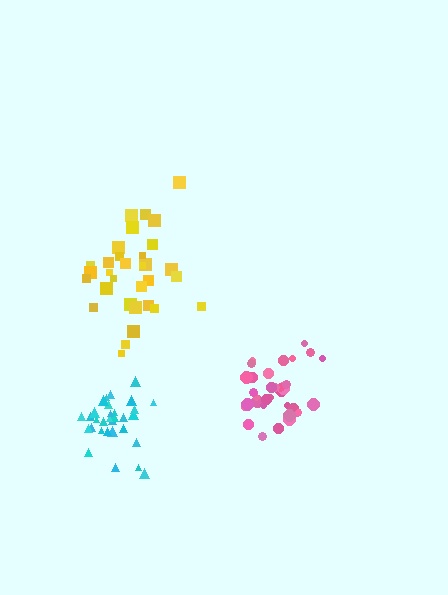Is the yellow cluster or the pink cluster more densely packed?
Pink.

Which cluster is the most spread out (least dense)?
Yellow.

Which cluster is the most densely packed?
Pink.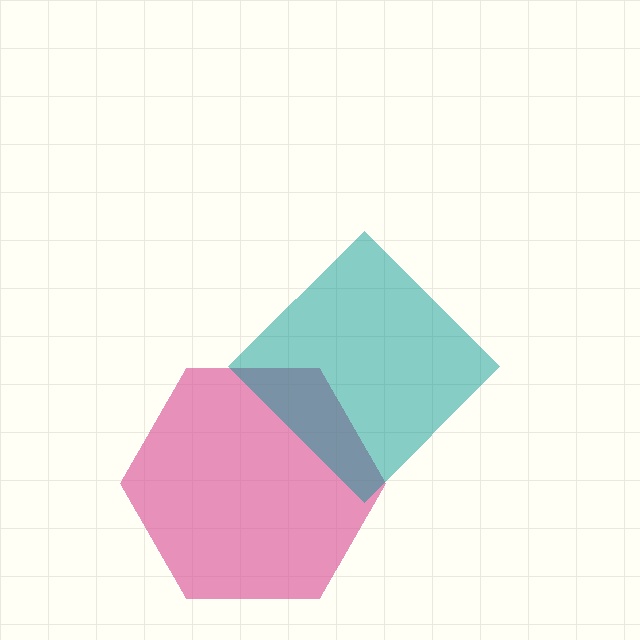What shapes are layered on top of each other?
The layered shapes are: a pink hexagon, a teal diamond.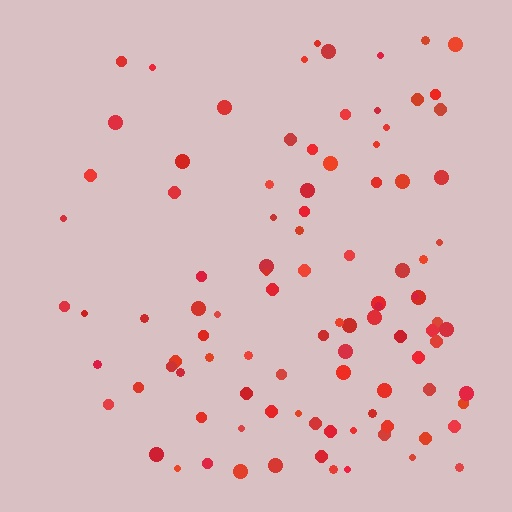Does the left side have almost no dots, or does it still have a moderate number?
Still a moderate number, just noticeably fewer than the right.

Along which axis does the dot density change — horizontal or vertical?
Horizontal.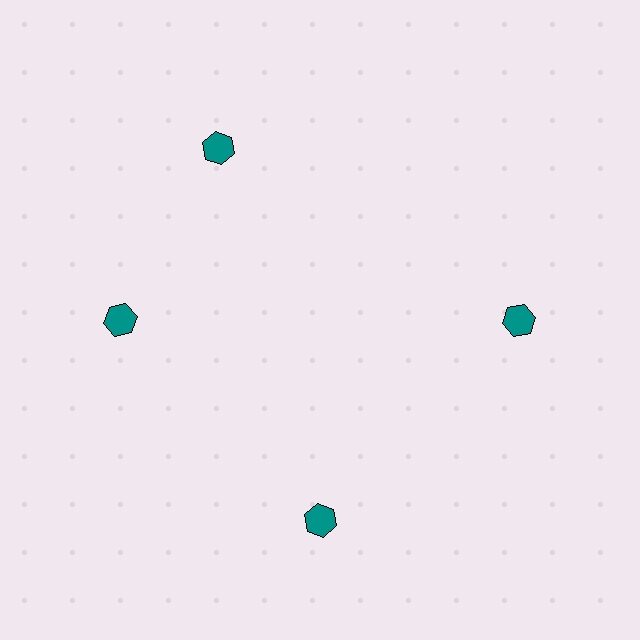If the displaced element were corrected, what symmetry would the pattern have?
It would have 4-fold rotational symmetry — the pattern would map onto itself every 90 degrees.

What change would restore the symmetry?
The symmetry would be restored by rotating it back into even spacing with its neighbors so that all 4 hexagons sit at equal angles and equal distance from the center.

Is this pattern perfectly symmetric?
No. The 4 teal hexagons are arranged in a ring, but one element near the 12 o'clock position is rotated out of alignment along the ring, breaking the 4-fold rotational symmetry.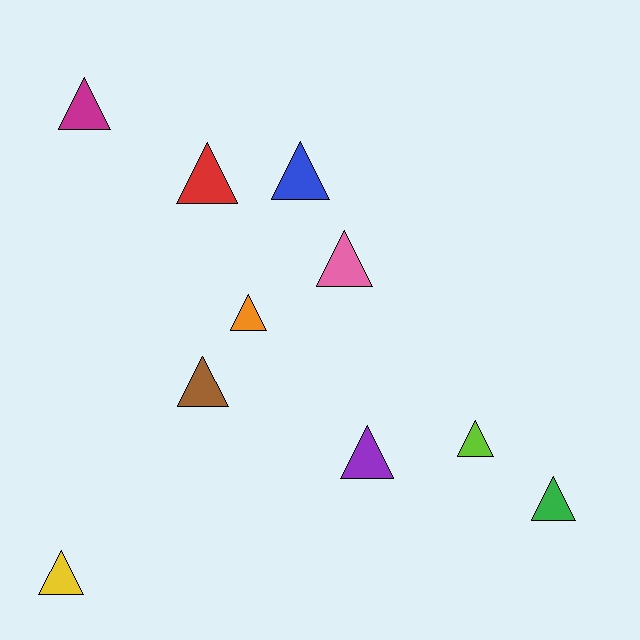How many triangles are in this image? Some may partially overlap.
There are 10 triangles.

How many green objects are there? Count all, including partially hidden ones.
There is 1 green object.